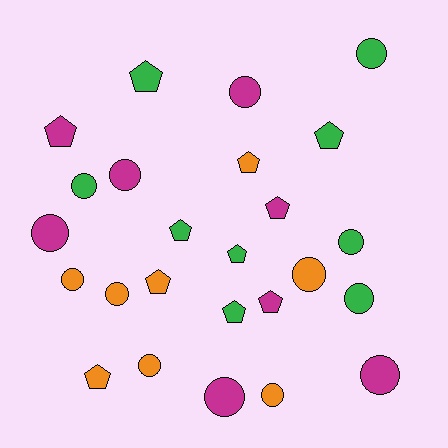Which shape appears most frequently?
Circle, with 14 objects.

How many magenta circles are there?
There are 5 magenta circles.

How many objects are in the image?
There are 25 objects.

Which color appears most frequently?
Green, with 9 objects.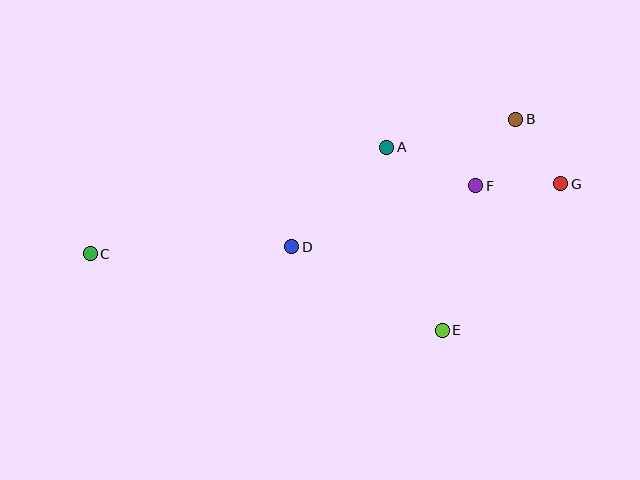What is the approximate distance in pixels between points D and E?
The distance between D and E is approximately 172 pixels.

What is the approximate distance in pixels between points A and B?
The distance between A and B is approximately 132 pixels.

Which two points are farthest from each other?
Points C and G are farthest from each other.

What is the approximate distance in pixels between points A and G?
The distance between A and G is approximately 178 pixels.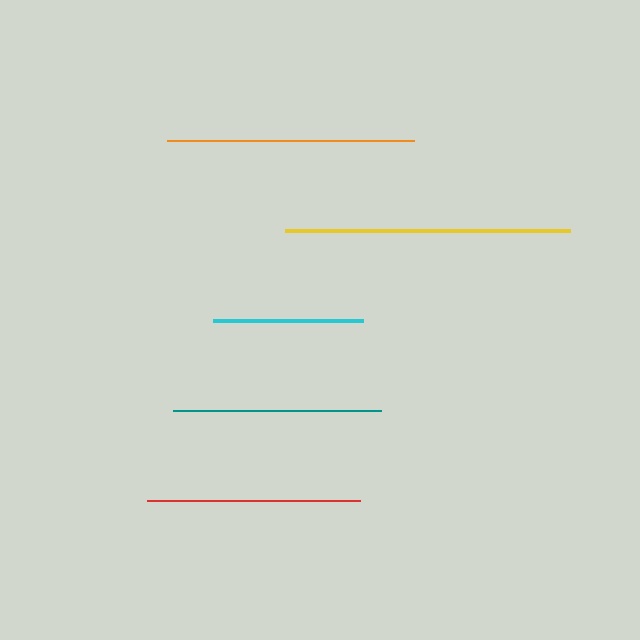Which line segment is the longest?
The yellow line is the longest at approximately 285 pixels.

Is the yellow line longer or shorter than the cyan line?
The yellow line is longer than the cyan line.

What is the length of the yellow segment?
The yellow segment is approximately 285 pixels long.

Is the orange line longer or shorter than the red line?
The orange line is longer than the red line.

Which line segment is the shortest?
The cyan line is the shortest at approximately 150 pixels.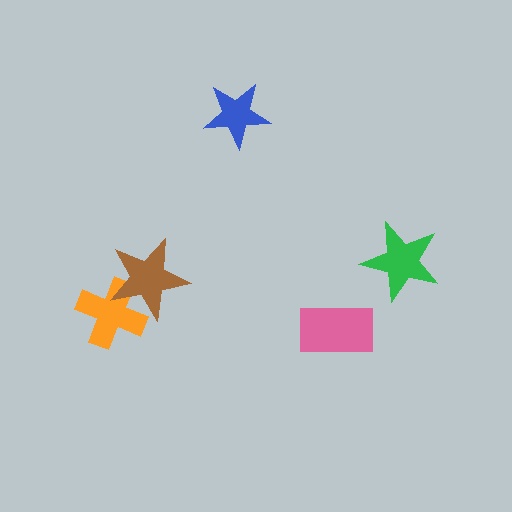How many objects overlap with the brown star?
1 object overlaps with the brown star.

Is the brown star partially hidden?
No, no other shape covers it.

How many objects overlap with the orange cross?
1 object overlaps with the orange cross.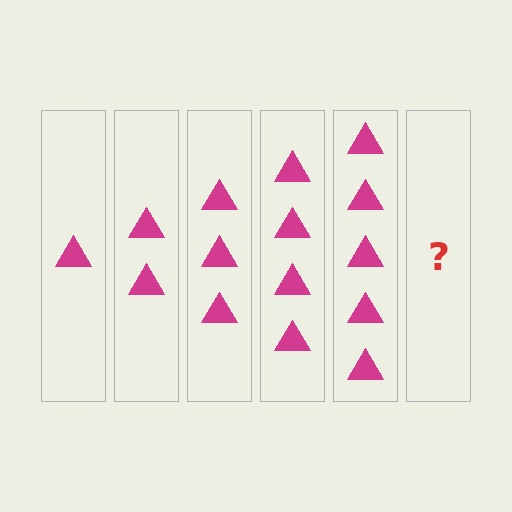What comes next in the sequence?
The next element should be 6 triangles.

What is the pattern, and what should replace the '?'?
The pattern is that each step adds one more triangle. The '?' should be 6 triangles.